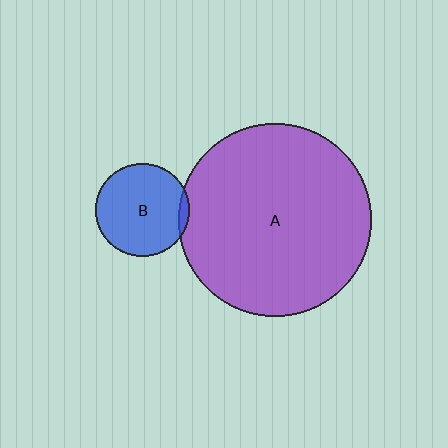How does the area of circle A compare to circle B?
Approximately 4.3 times.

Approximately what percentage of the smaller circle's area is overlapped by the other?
Approximately 5%.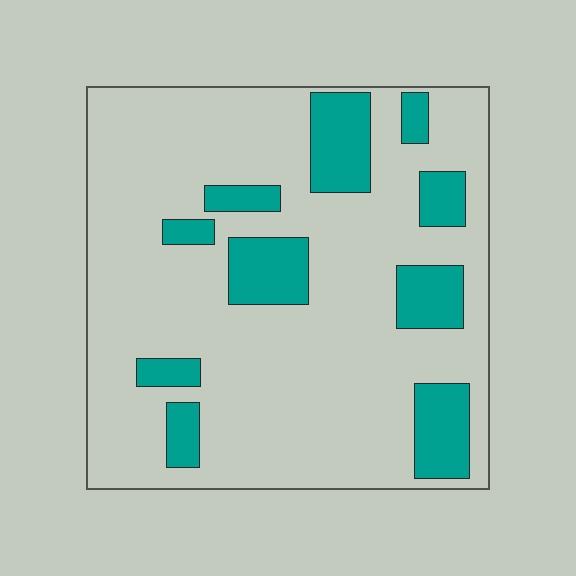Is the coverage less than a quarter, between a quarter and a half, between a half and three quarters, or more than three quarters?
Less than a quarter.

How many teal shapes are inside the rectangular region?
10.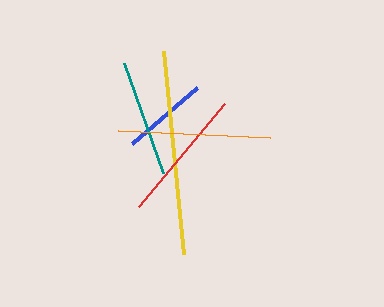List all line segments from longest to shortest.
From longest to shortest: yellow, orange, red, teal, blue.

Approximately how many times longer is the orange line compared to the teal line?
The orange line is approximately 1.3 times the length of the teal line.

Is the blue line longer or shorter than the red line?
The red line is longer than the blue line.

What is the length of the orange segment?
The orange segment is approximately 152 pixels long.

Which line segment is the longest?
The yellow line is the longest at approximately 205 pixels.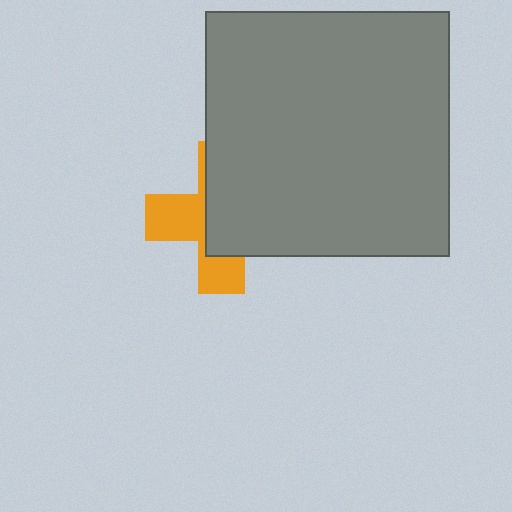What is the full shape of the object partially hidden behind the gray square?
The partially hidden object is an orange cross.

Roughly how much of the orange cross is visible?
A small part of it is visible (roughly 42%).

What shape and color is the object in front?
The object in front is a gray square.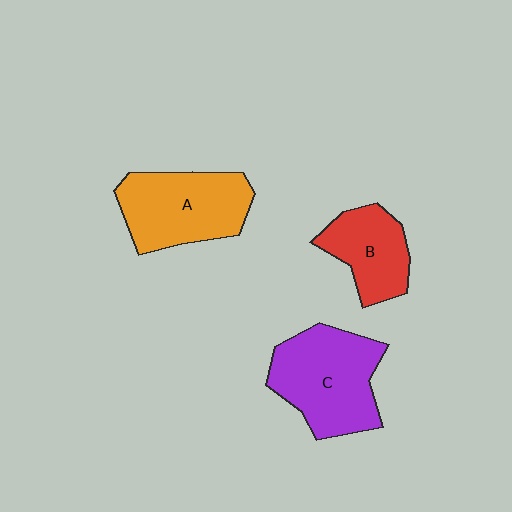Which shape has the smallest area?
Shape B (red).